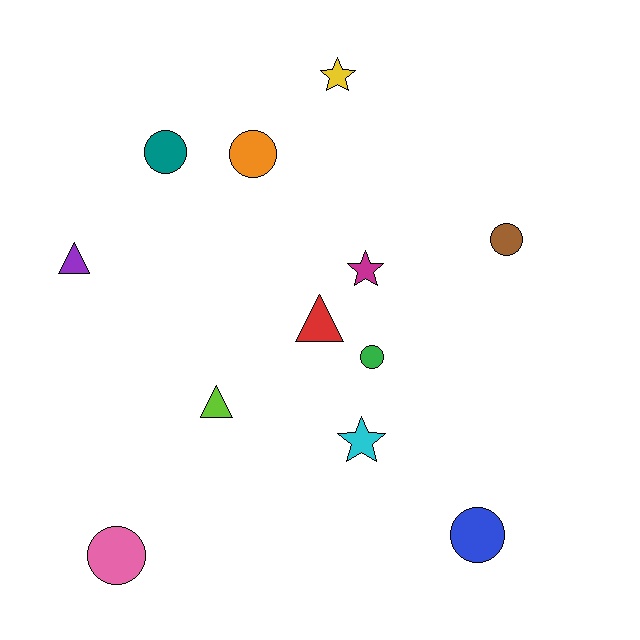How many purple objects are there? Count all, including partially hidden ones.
There is 1 purple object.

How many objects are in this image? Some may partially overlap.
There are 12 objects.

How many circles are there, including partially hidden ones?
There are 6 circles.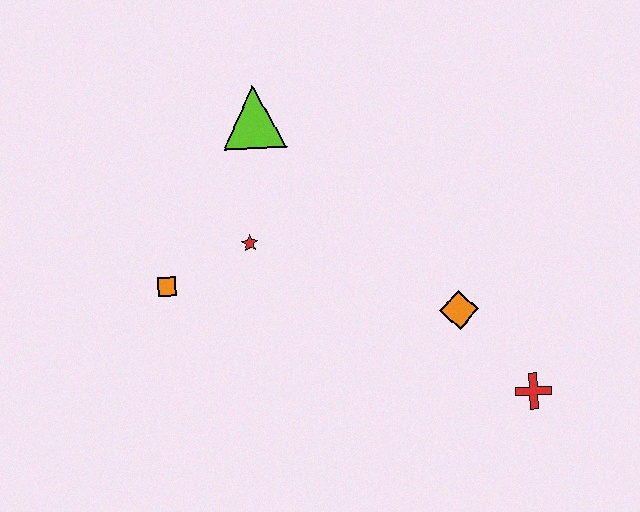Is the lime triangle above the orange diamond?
Yes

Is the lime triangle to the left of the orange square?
No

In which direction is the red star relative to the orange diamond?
The red star is to the left of the orange diamond.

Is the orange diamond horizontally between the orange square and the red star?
No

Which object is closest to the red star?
The orange square is closest to the red star.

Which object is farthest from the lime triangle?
The red cross is farthest from the lime triangle.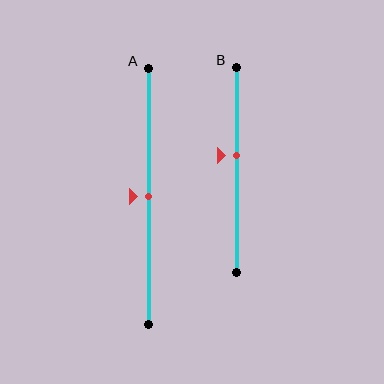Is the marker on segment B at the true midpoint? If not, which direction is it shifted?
No, the marker on segment B is shifted upward by about 7% of the segment length.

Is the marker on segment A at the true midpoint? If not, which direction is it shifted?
Yes, the marker on segment A is at the true midpoint.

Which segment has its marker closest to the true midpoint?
Segment A has its marker closest to the true midpoint.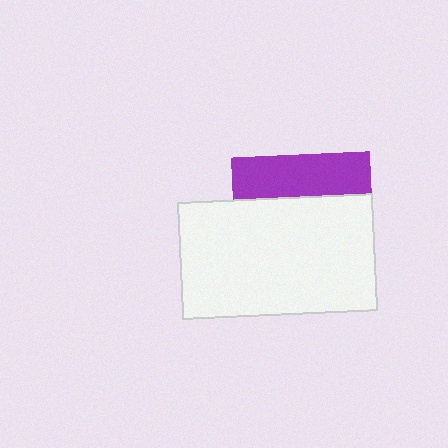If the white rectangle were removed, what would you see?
You would see the complete purple square.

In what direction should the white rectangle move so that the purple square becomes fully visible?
The white rectangle should move down. That is the shortest direction to clear the overlap and leave the purple square fully visible.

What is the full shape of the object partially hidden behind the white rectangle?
The partially hidden object is a purple square.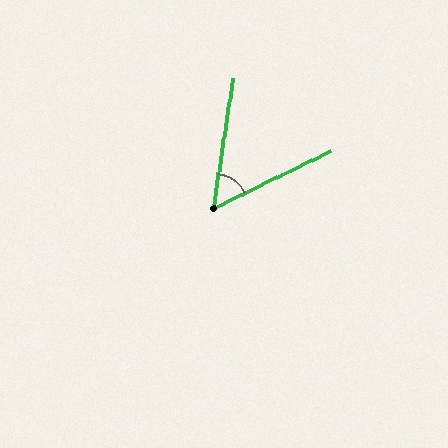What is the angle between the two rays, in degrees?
Approximately 55 degrees.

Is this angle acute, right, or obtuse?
It is acute.